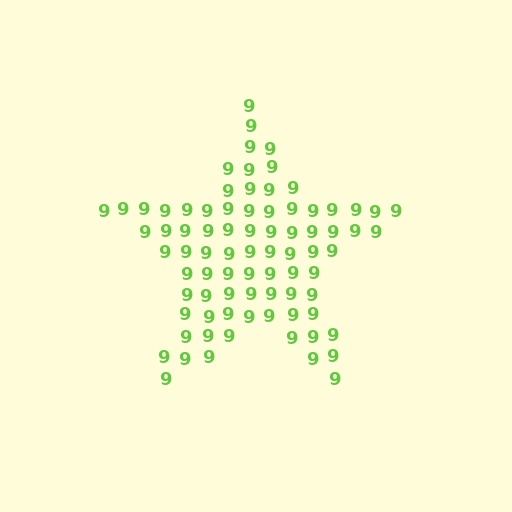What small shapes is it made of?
It is made of small digit 9's.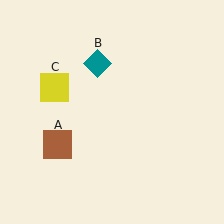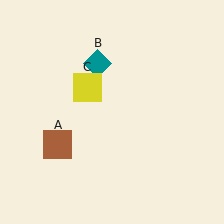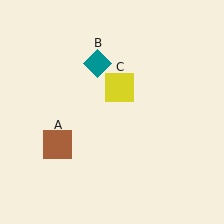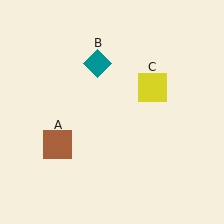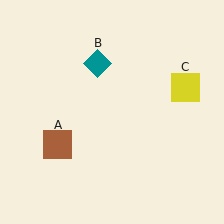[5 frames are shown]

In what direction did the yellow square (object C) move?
The yellow square (object C) moved right.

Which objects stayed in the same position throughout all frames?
Brown square (object A) and teal diamond (object B) remained stationary.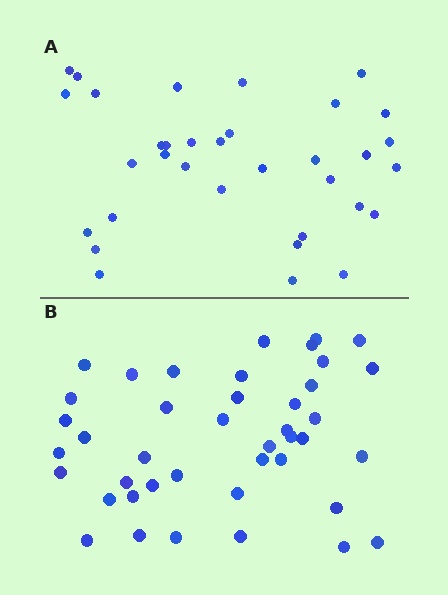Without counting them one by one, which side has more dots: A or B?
Region B (the bottom region) has more dots.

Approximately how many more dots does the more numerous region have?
Region B has roughly 8 or so more dots than region A.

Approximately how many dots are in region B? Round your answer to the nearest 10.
About 40 dots. (The exact count is 42, which rounds to 40.)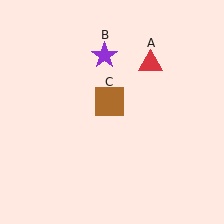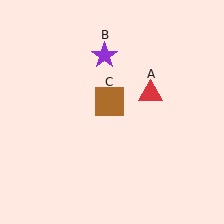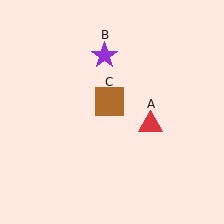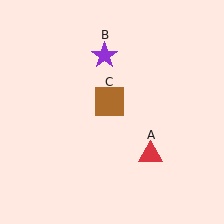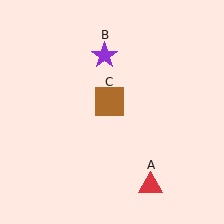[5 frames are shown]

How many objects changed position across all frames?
1 object changed position: red triangle (object A).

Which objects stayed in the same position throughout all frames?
Purple star (object B) and brown square (object C) remained stationary.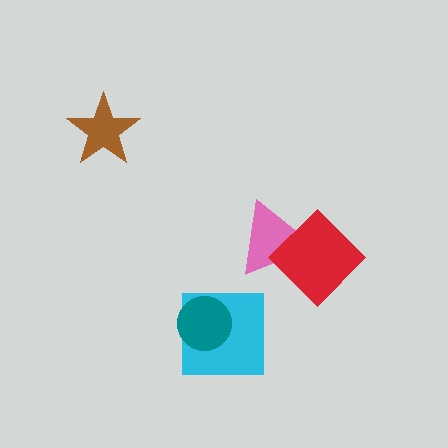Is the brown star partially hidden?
No, no other shape covers it.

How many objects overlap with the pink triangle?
1 object overlaps with the pink triangle.